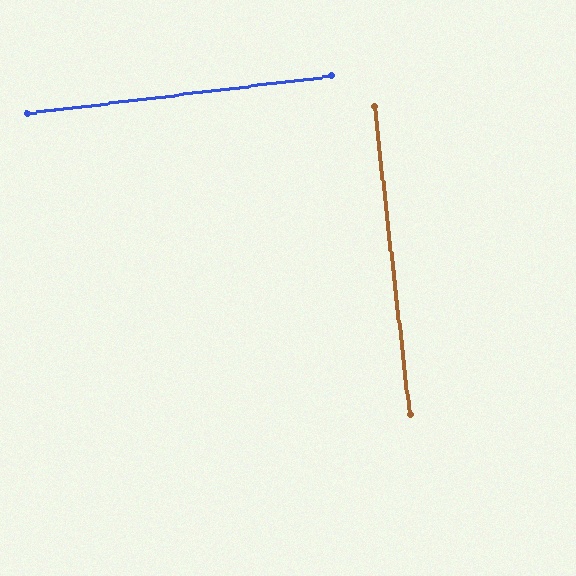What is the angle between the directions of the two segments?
Approximately 90 degrees.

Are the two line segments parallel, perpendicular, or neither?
Perpendicular — they meet at approximately 90°.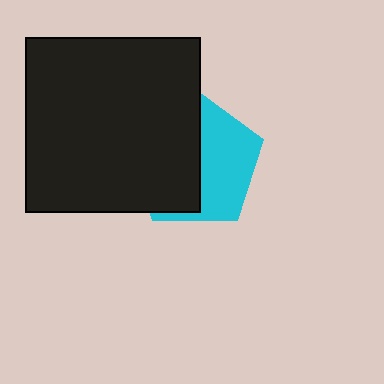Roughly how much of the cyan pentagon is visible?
About half of it is visible (roughly 47%).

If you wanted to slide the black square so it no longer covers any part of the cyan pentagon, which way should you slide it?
Slide it left — that is the most direct way to separate the two shapes.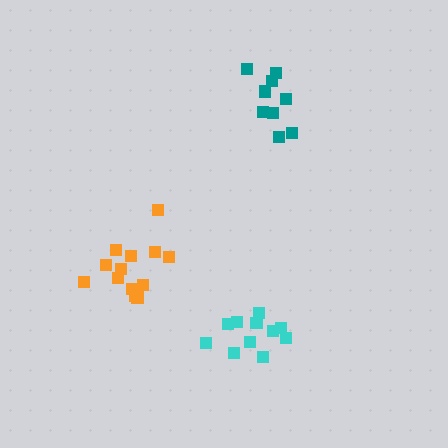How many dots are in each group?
Group 1: 9 dots, Group 2: 13 dots, Group 3: 11 dots (33 total).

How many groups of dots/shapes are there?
There are 3 groups.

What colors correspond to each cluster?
The clusters are colored: teal, orange, cyan.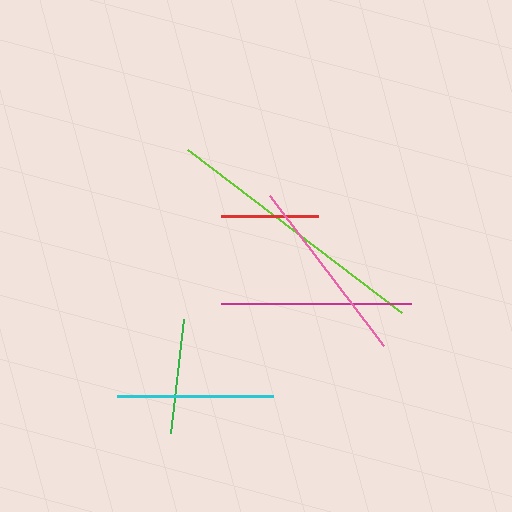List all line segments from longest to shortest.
From longest to shortest: lime, magenta, pink, cyan, green, red.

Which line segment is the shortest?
The red line is the shortest at approximately 97 pixels.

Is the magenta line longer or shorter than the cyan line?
The magenta line is longer than the cyan line.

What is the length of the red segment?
The red segment is approximately 97 pixels long.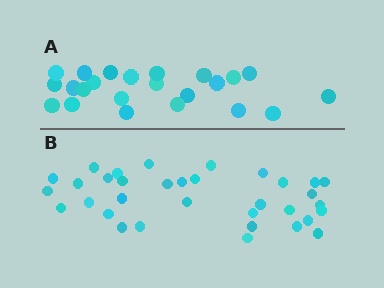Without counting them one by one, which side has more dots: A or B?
Region B (the bottom region) has more dots.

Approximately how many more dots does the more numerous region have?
Region B has roughly 12 or so more dots than region A.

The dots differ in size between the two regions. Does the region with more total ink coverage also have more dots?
No. Region A has more total ink coverage because its dots are larger, but region B actually contains more individual dots. Total area can be misleading — the number of items is what matters here.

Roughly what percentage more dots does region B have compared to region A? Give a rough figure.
About 50% more.